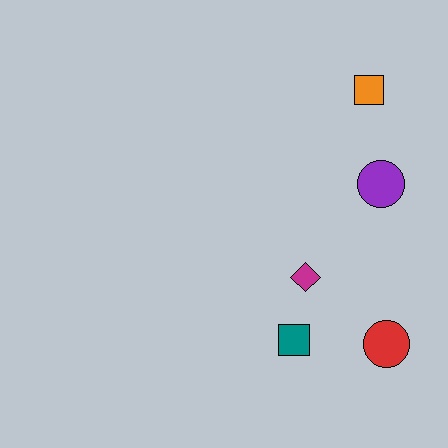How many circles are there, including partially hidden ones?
There are 2 circles.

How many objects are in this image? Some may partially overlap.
There are 5 objects.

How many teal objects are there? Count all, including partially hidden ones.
There is 1 teal object.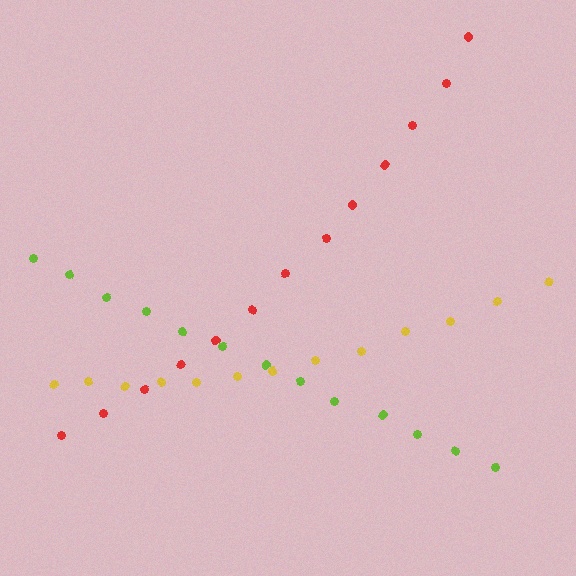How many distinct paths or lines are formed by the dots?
There are 3 distinct paths.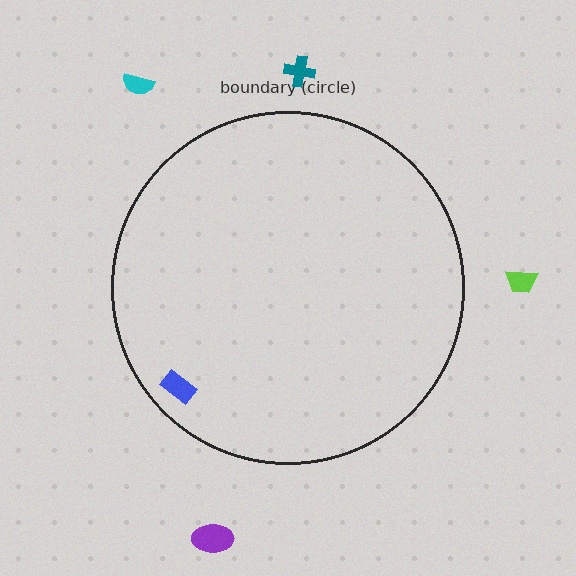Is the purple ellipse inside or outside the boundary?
Outside.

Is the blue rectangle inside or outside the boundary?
Inside.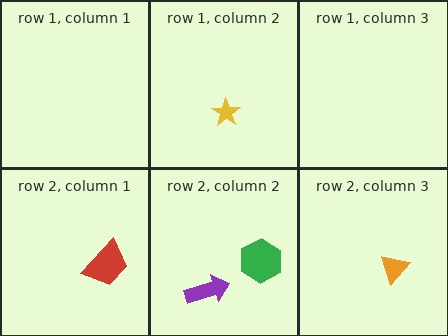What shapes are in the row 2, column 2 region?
The purple arrow, the green hexagon.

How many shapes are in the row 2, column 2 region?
2.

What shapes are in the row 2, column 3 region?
The orange triangle.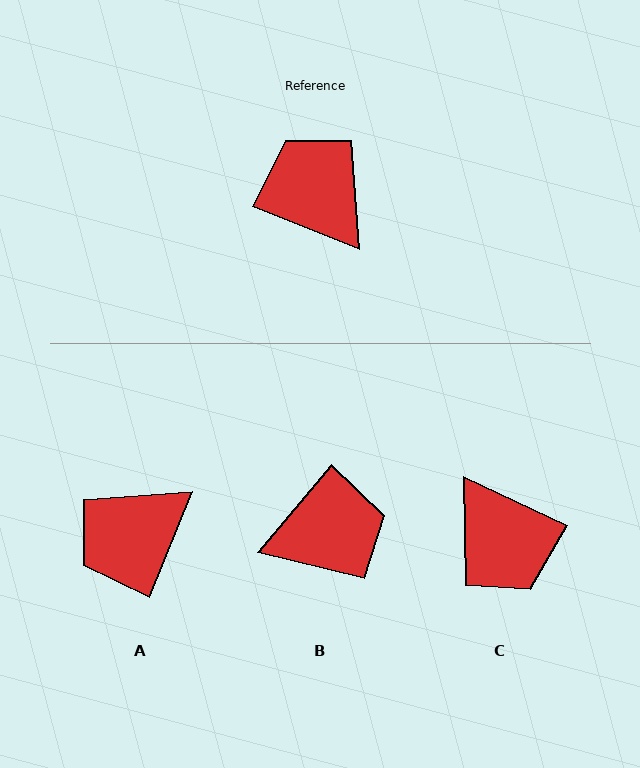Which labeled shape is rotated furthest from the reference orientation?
C, about 176 degrees away.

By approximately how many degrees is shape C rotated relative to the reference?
Approximately 176 degrees counter-clockwise.